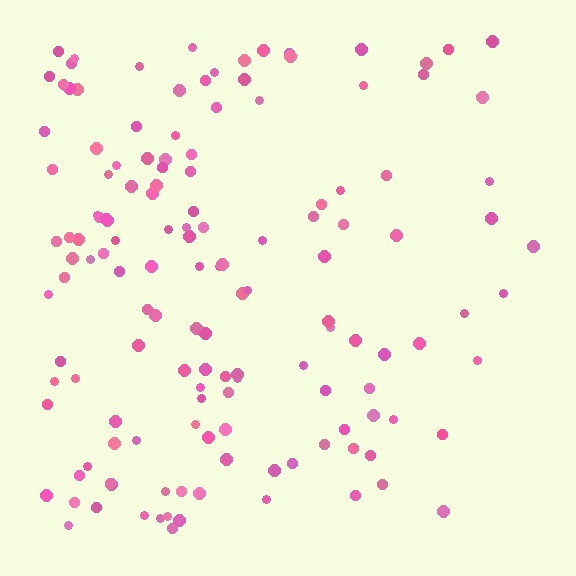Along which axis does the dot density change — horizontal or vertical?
Horizontal.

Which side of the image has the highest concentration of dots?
The left.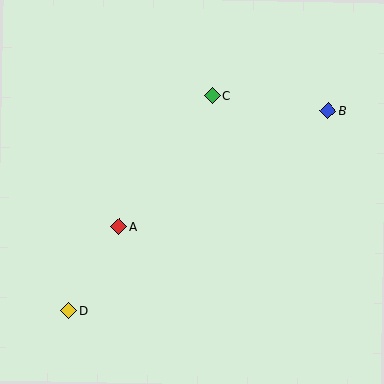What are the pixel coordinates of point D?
Point D is at (69, 310).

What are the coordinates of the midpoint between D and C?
The midpoint between D and C is at (140, 203).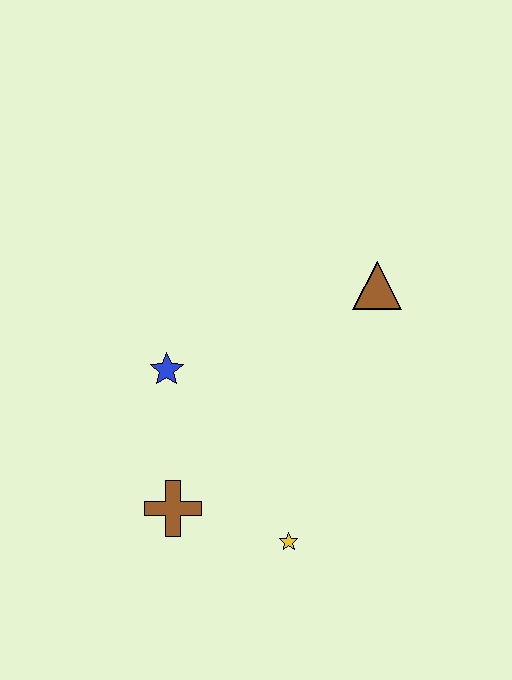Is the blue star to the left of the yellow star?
Yes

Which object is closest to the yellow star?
The brown cross is closest to the yellow star.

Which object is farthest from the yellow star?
The brown triangle is farthest from the yellow star.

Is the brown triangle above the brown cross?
Yes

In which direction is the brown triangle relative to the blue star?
The brown triangle is to the right of the blue star.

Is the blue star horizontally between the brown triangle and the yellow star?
No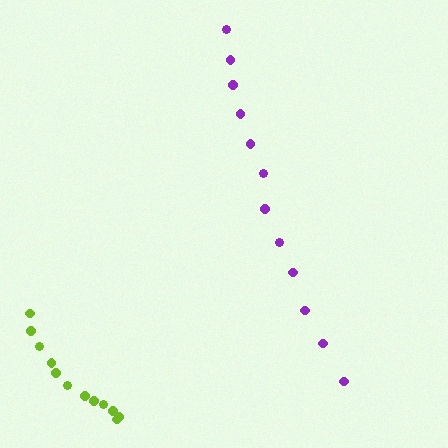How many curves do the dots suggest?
There are 2 distinct paths.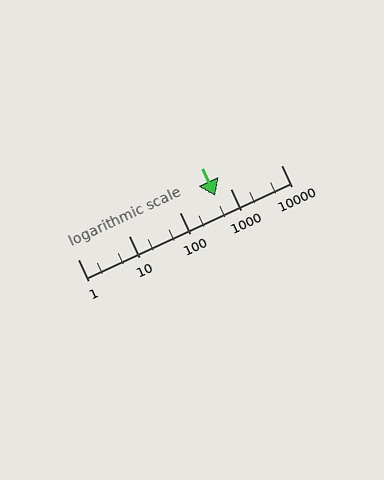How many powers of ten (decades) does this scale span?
The scale spans 4 decades, from 1 to 10000.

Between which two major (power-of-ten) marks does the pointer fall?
The pointer is between 100 and 1000.